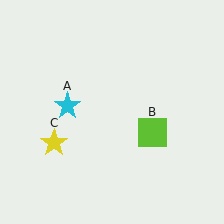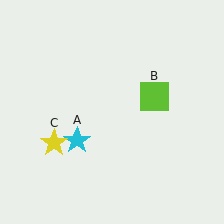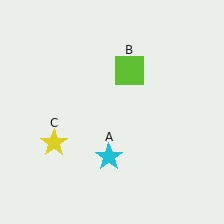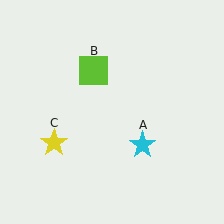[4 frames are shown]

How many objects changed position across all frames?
2 objects changed position: cyan star (object A), lime square (object B).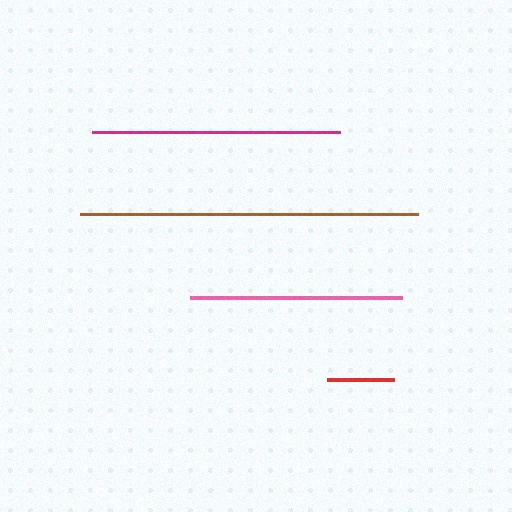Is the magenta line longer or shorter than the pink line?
The magenta line is longer than the pink line.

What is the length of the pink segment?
The pink segment is approximately 212 pixels long.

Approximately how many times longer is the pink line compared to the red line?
The pink line is approximately 3.1 times the length of the red line.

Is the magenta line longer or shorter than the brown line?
The brown line is longer than the magenta line.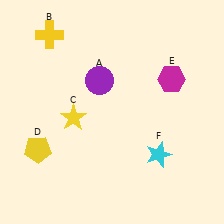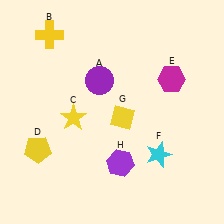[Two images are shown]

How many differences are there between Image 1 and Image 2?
There are 2 differences between the two images.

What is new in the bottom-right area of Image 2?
A purple hexagon (H) was added in the bottom-right area of Image 2.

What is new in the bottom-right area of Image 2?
A yellow diamond (G) was added in the bottom-right area of Image 2.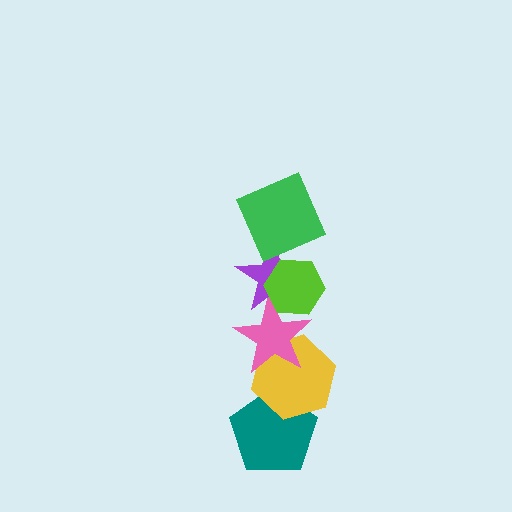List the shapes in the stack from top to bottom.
From top to bottom: the green square, the lime hexagon, the purple star, the pink star, the yellow hexagon, the teal pentagon.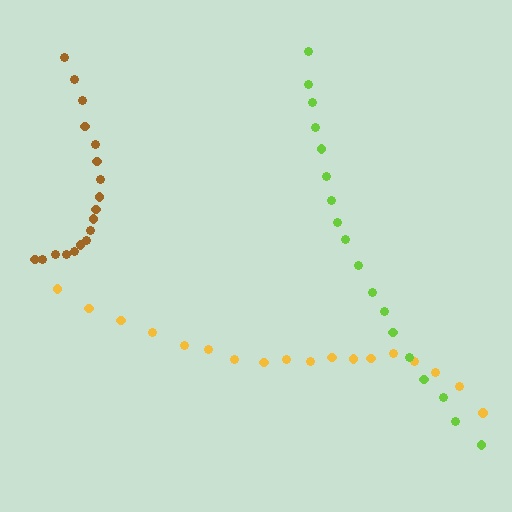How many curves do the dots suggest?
There are 3 distinct paths.